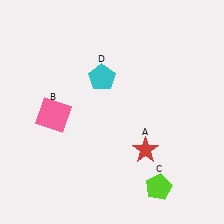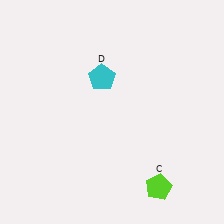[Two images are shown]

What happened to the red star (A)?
The red star (A) was removed in Image 2. It was in the bottom-right area of Image 1.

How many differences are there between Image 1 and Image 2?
There are 2 differences between the two images.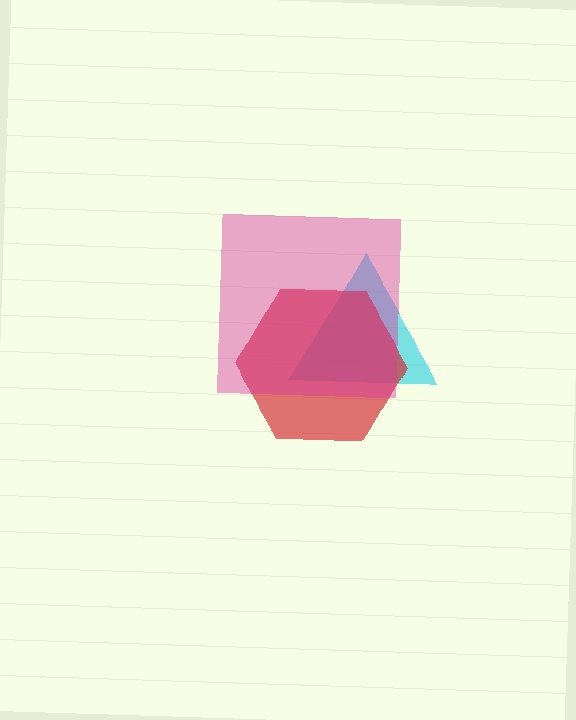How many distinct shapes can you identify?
There are 3 distinct shapes: a cyan triangle, a red hexagon, a magenta square.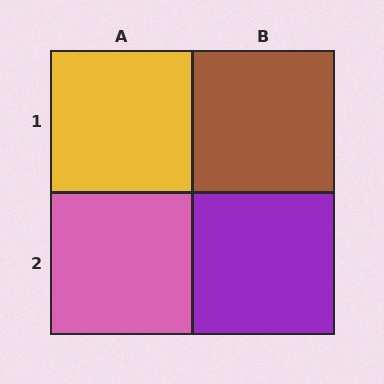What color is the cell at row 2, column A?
Pink.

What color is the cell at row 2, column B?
Purple.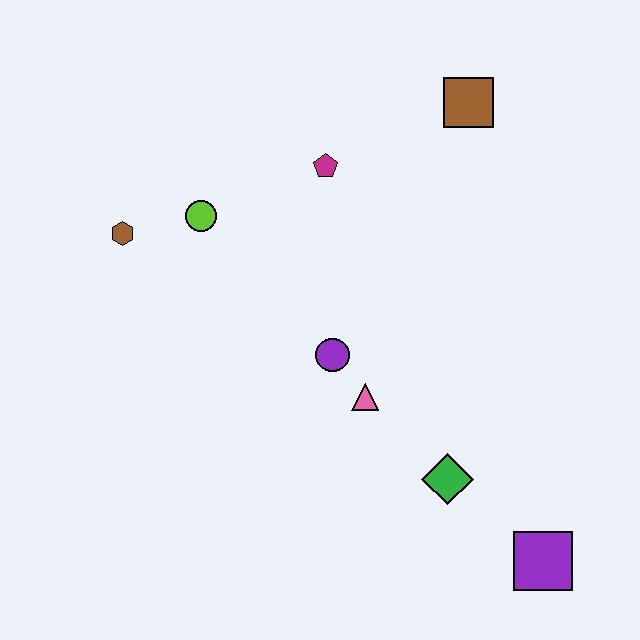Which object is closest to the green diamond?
The pink triangle is closest to the green diamond.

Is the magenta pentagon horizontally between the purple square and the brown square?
No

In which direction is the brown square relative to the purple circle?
The brown square is above the purple circle.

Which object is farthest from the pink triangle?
The brown square is farthest from the pink triangle.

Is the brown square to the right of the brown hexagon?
Yes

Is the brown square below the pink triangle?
No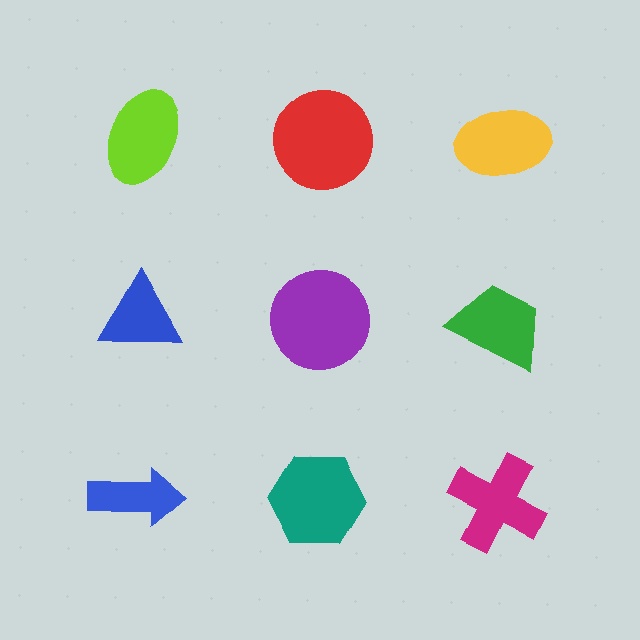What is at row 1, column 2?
A red circle.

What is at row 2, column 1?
A blue triangle.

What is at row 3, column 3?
A magenta cross.